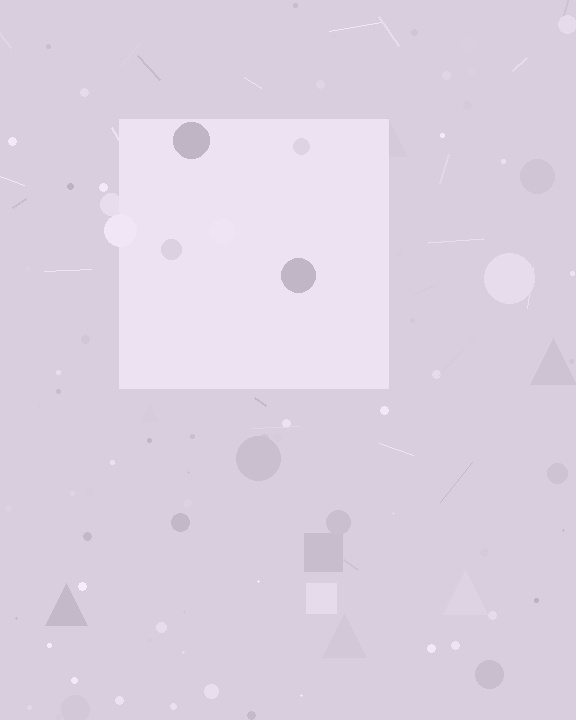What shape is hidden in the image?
A square is hidden in the image.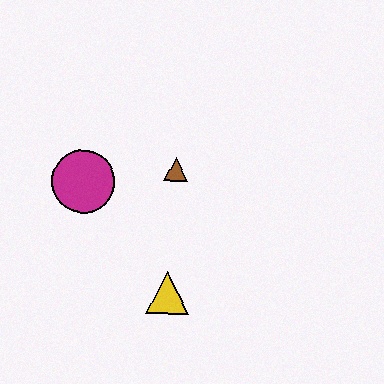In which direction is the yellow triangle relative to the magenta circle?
The yellow triangle is below the magenta circle.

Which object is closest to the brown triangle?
The magenta circle is closest to the brown triangle.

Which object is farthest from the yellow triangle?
The magenta circle is farthest from the yellow triangle.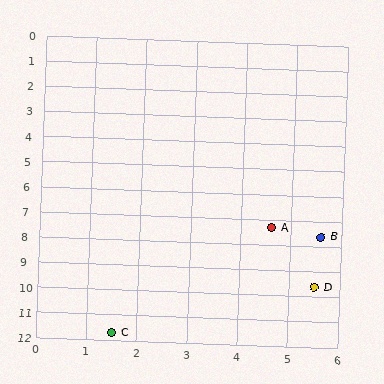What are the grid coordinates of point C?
Point C is at approximately (1.5, 11.7).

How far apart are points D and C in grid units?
Points D and C are about 4.5 grid units apart.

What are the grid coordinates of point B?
Point B is at approximately (5.6, 7.6).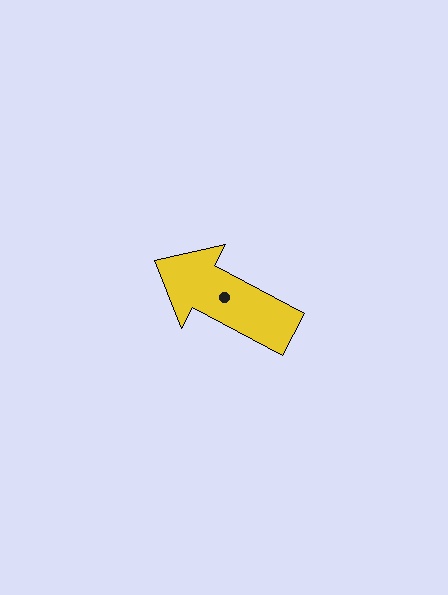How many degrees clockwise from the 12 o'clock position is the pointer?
Approximately 298 degrees.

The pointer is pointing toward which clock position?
Roughly 10 o'clock.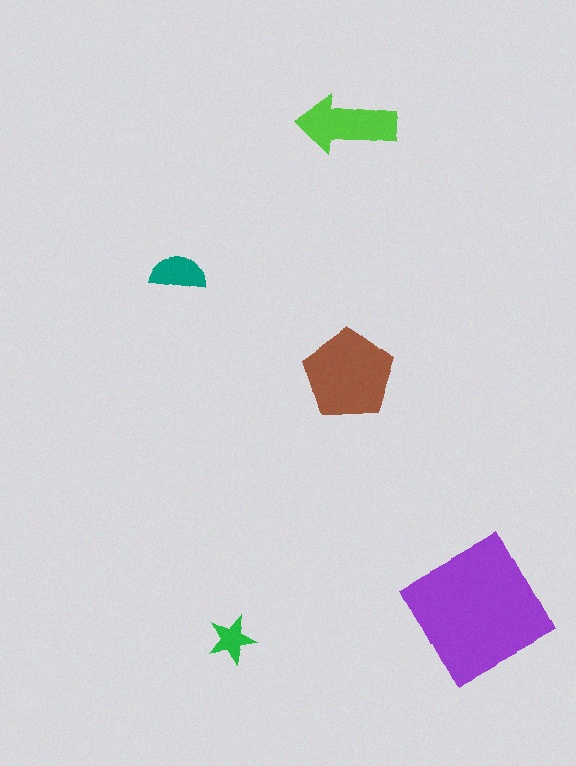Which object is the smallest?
The green star.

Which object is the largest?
The purple square.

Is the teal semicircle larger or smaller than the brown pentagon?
Smaller.